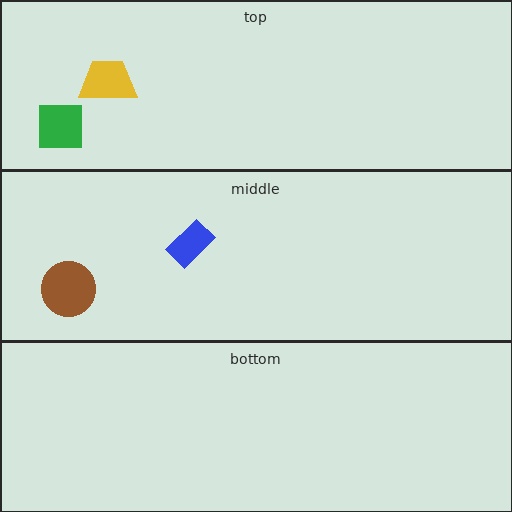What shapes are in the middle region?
The brown circle, the blue rectangle.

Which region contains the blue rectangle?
The middle region.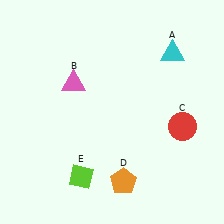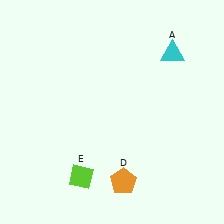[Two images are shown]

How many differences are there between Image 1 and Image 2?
There are 2 differences between the two images.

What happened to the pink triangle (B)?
The pink triangle (B) was removed in Image 2. It was in the top-left area of Image 1.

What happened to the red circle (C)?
The red circle (C) was removed in Image 2. It was in the bottom-right area of Image 1.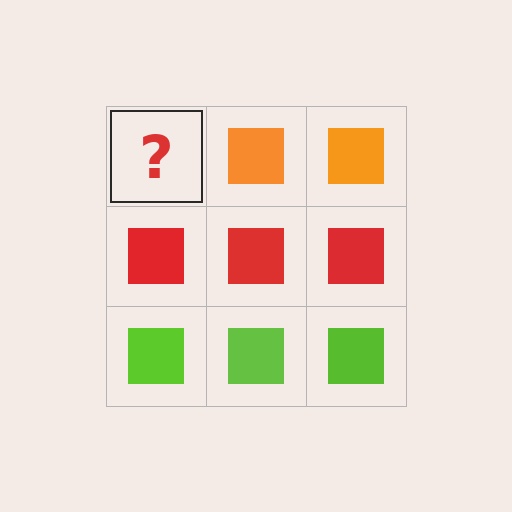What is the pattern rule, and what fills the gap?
The rule is that each row has a consistent color. The gap should be filled with an orange square.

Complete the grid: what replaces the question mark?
The question mark should be replaced with an orange square.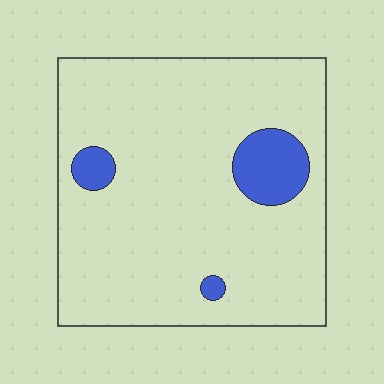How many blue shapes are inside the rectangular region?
3.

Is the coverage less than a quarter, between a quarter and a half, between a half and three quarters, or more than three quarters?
Less than a quarter.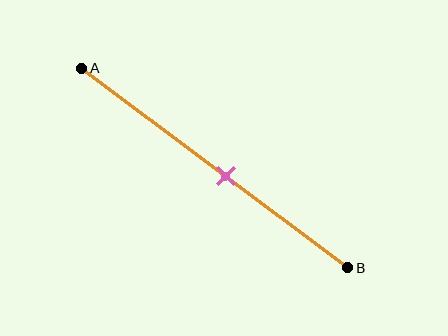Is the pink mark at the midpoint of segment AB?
No, the mark is at about 55% from A, not at the 50% midpoint.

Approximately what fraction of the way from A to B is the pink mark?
The pink mark is approximately 55% of the way from A to B.